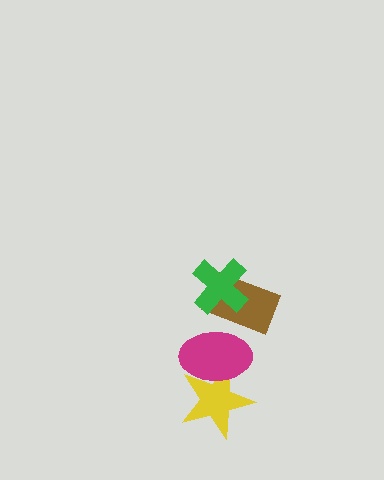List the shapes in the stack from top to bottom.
From top to bottom: the green cross, the brown rectangle, the magenta ellipse, the yellow star.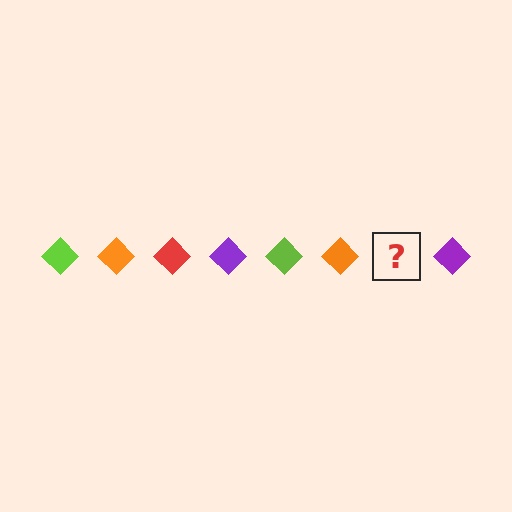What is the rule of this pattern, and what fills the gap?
The rule is that the pattern cycles through lime, orange, red, purple diamonds. The gap should be filled with a red diamond.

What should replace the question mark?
The question mark should be replaced with a red diamond.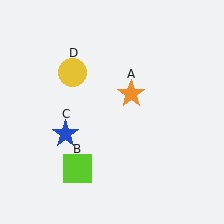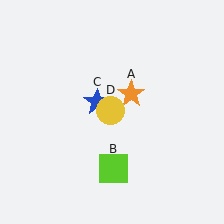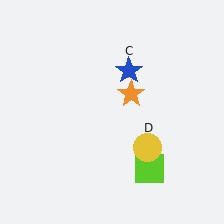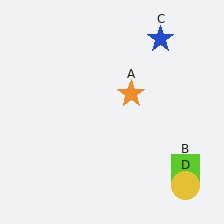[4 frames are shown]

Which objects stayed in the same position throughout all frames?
Orange star (object A) remained stationary.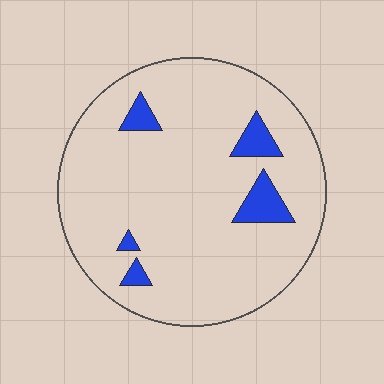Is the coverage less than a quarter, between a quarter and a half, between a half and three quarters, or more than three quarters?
Less than a quarter.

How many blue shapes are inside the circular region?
5.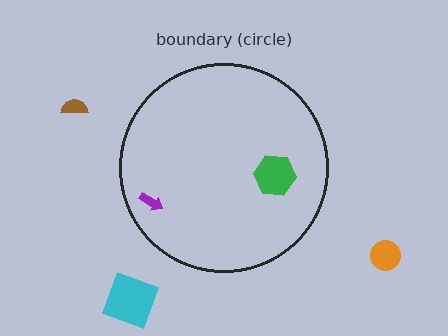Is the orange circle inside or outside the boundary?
Outside.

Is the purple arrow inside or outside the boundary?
Inside.